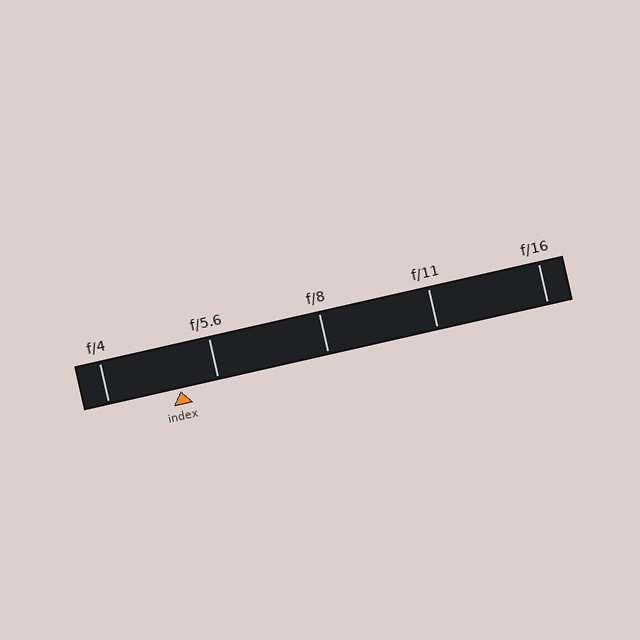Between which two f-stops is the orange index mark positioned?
The index mark is between f/4 and f/5.6.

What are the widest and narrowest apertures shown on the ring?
The widest aperture shown is f/4 and the narrowest is f/16.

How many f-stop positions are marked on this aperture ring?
There are 5 f-stop positions marked.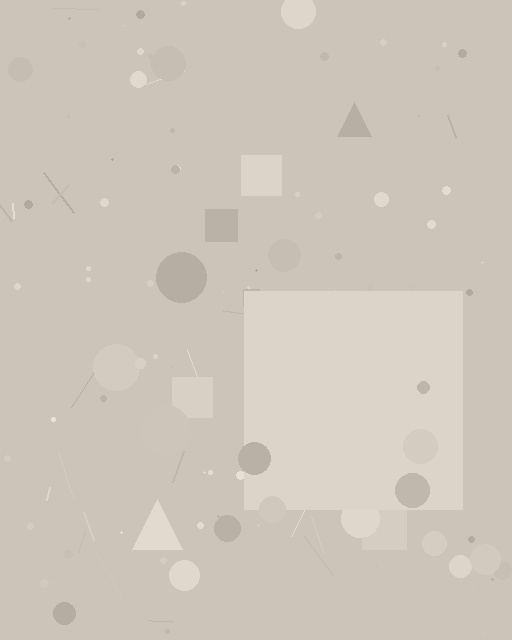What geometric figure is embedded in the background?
A square is embedded in the background.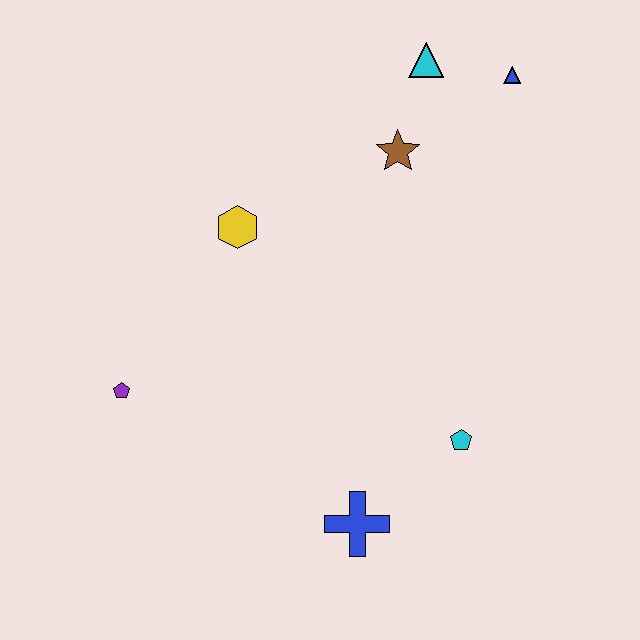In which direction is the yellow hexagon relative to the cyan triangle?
The yellow hexagon is to the left of the cyan triangle.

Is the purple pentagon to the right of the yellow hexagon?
No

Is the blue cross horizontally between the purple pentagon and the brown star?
Yes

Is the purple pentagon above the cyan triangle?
No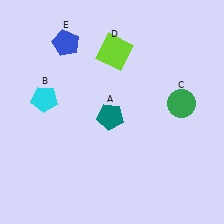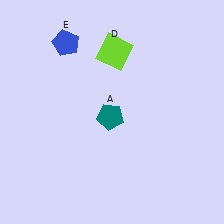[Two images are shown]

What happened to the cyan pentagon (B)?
The cyan pentagon (B) was removed in Image 2. It was in the top-left area of Image 1.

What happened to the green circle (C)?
The green circle (C) was removed in Image 2. It was in the top-right area of Image 1.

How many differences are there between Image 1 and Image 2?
There are 2 differences between the two images.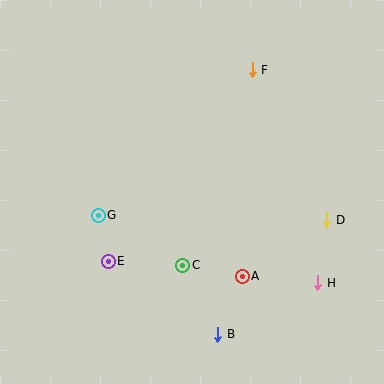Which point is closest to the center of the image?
Point C at (183, 265) is closest to the center.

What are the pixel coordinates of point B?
Point B is at (217, 334).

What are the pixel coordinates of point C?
Point C is at (183, 265).